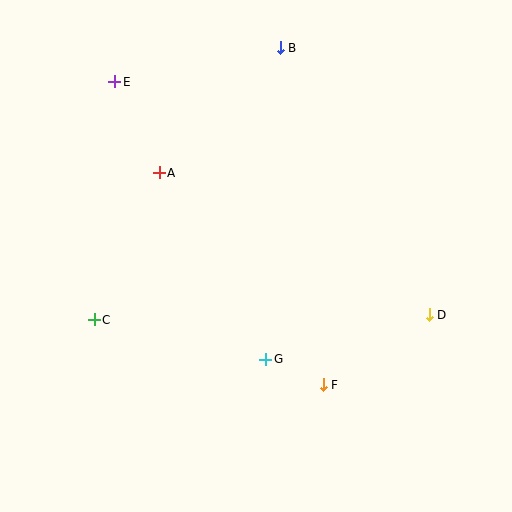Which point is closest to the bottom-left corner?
Point C is closest to the bottom-left corner.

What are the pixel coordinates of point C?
Point C is at (94, 320).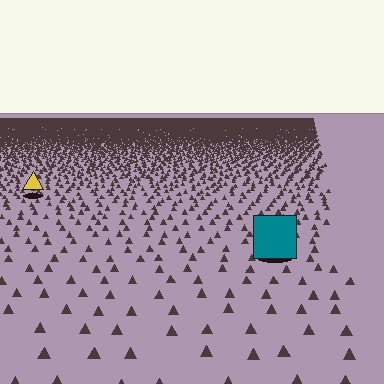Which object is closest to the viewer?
The teal square is closest. The texture marks near it are larger and more spread out.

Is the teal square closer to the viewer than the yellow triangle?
Yes. The teal square is closer — you can tell from the texture gradient: the ground texture is coarser near it.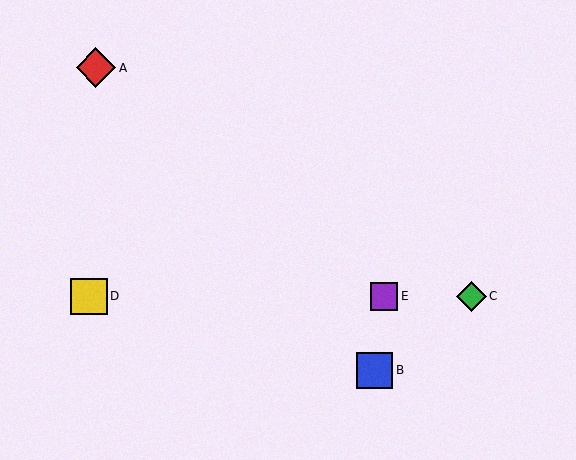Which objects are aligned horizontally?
Objects C, D, E are aligned horizontally.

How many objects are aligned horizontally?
3 objects (C, D, E) are aligned horizontally.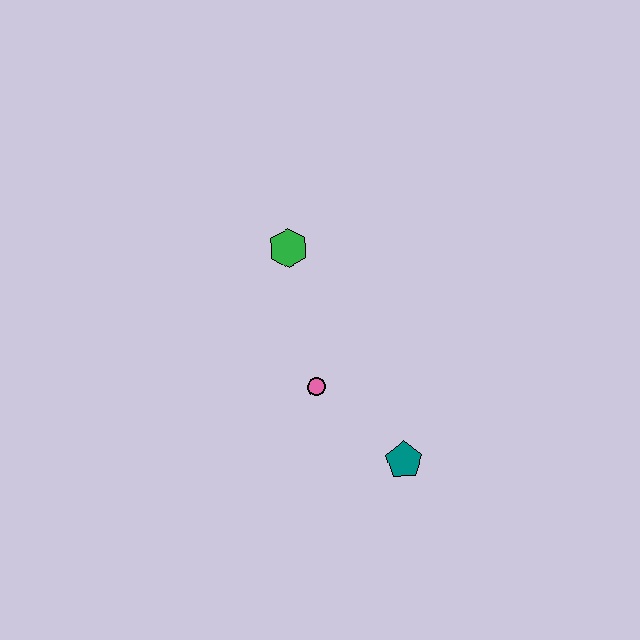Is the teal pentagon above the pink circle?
No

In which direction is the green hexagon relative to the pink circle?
The green hexagon is above the pink circle.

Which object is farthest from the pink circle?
The green hexagon is farthest from the pink circle.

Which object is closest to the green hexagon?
The pink circle is closest to the green hexagon.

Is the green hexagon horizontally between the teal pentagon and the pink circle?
No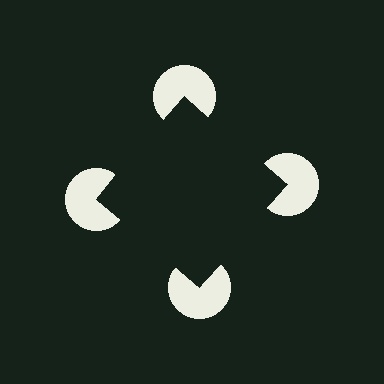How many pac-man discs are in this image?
There are 4 — one at each vertex of the illusory square.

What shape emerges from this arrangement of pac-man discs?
An illusory square — its edges are inferred from the aligned wedge cuts in the pac-man discs, not physically drawn.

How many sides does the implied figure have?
4 sides.